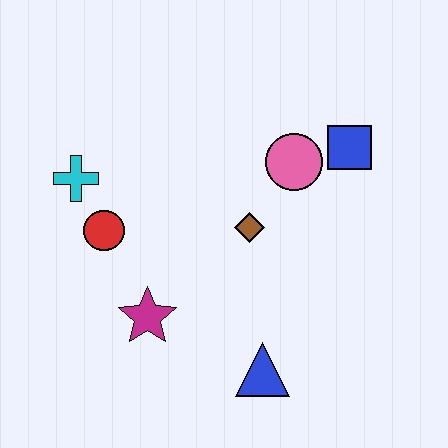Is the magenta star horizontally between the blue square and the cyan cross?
Yes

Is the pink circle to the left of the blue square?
Yes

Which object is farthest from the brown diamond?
The cyan cross is farthest from the brown diamond.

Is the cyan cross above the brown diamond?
Yes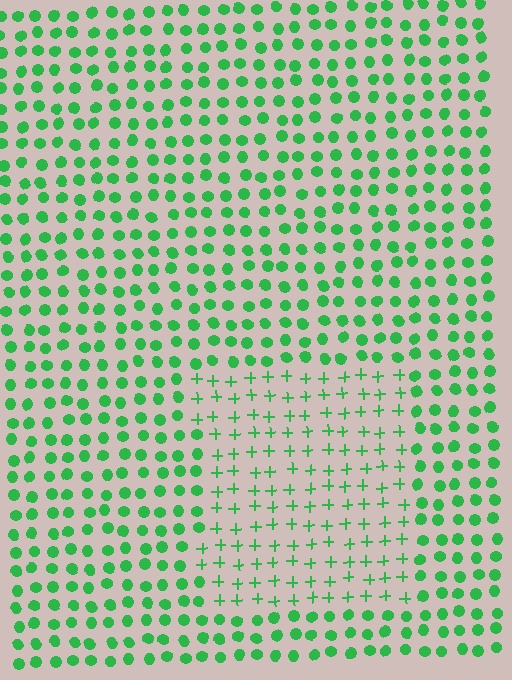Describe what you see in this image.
The image is filled with small green elements arranged in a uniform grid. A rectangle-shaped region contains plus signs, while the surrounding area contains circles. The boundary is defined purely by the change in element shape.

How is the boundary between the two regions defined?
The boundary is defined by a change in element shape: plus signs inside vs. circles outside. All elements share the same color and spacing.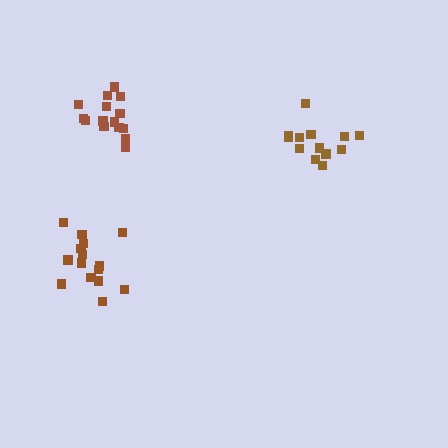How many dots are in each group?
Group 1: 16 dots, Group 2: 14 dots, Group 3: 15 dots (45 total).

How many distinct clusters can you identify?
There are 3 distinct clusters.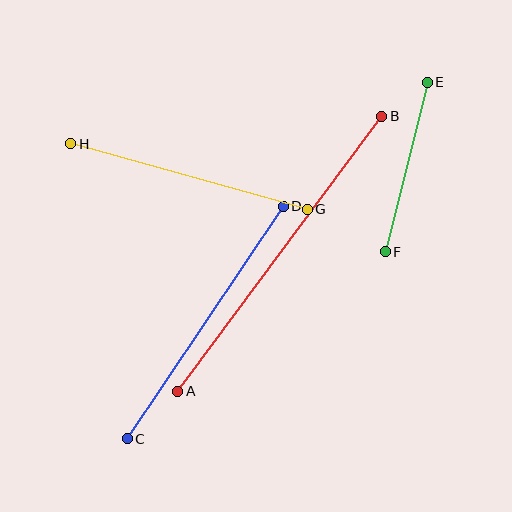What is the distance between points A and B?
The distance is approximately 343 pixels.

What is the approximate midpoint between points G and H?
The midpoint is at approximately (189, 177) pixels.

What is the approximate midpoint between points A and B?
The midpoint is at approximately (280, 254) pixels.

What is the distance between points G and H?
The distance is approximately 245 pixels.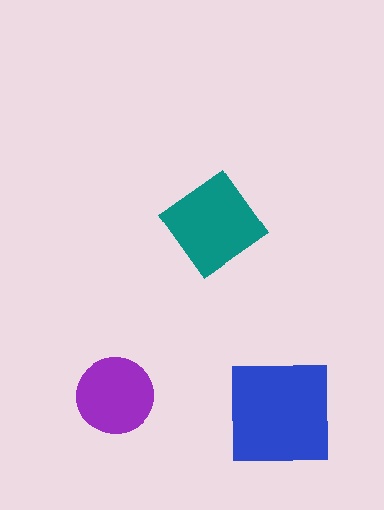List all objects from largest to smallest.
The blue square, the teal diamond, the purple circle.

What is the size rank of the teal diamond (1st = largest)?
2nd.